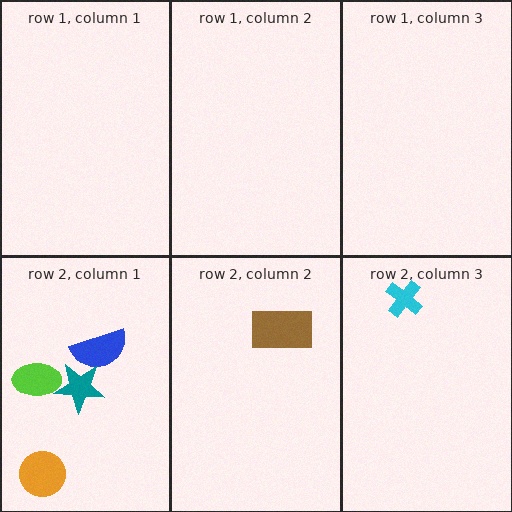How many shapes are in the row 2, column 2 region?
1.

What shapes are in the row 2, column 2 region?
The brown rectangle.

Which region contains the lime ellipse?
The row 2, column 1 region.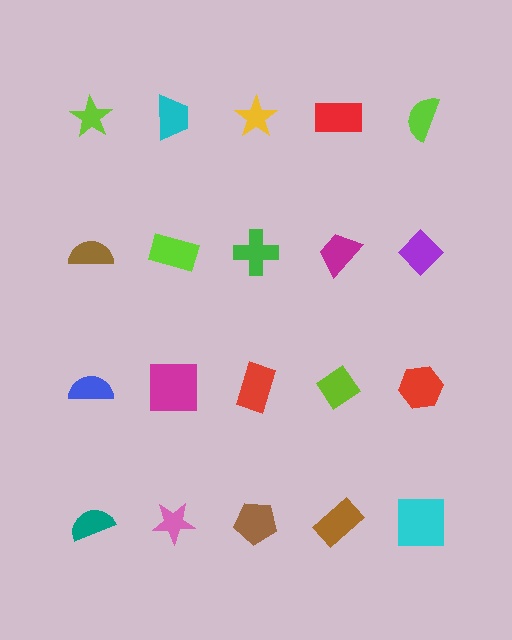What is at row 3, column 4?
A lime diamond.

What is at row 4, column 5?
A cyan square.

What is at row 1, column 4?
A red rectangle.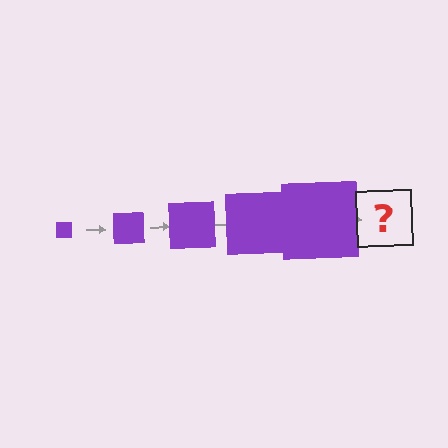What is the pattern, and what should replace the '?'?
The pattern is that the square gets progressively larger each step. The '?' should be a purple square, larger than the previous one.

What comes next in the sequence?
The next element should be a purple square, larger than the previous one.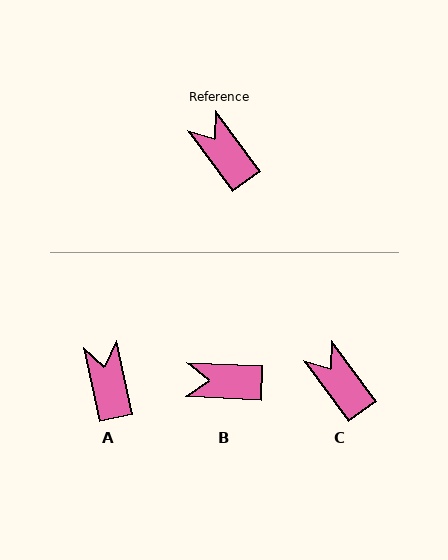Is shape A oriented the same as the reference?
No, it is off by about 25 degrees.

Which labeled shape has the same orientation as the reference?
C.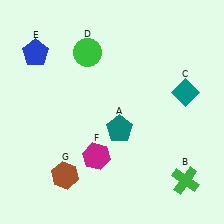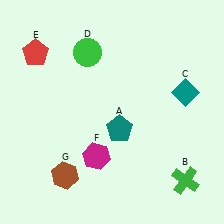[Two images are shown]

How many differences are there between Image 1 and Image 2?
There is 1 difference between the two images.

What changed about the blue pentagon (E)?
In Image 1, E is blue. In Image 2, it changed to red.